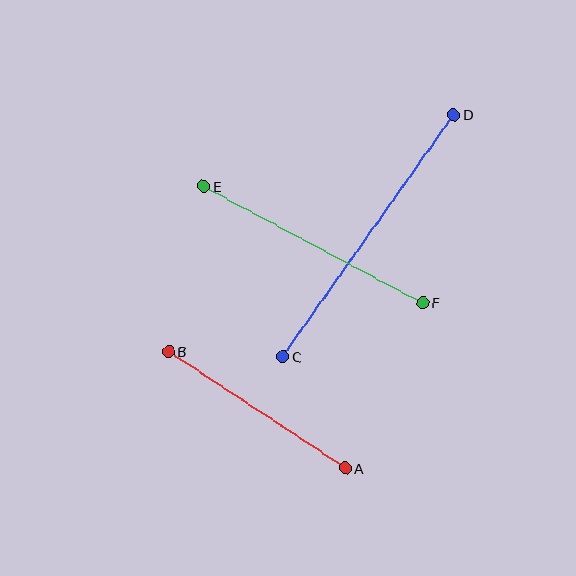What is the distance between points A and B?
The distance is approximately 211 pixels.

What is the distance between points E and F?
The distance is approximately 248 pixels.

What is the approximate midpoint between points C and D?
The midpoint is at approximately (369, 236) pixels.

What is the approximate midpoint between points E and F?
The midpoint is at approximately (313, 244) pixels.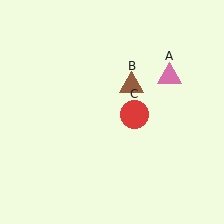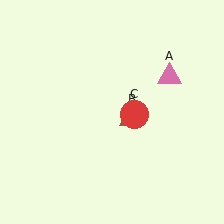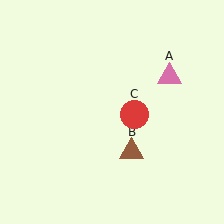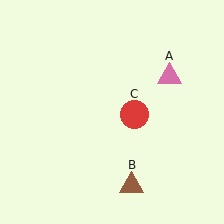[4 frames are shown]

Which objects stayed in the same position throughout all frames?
Pink triangle (object A) and red circle (object C) remained stationary.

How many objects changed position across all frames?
1 object changed position: brown triangle (object B).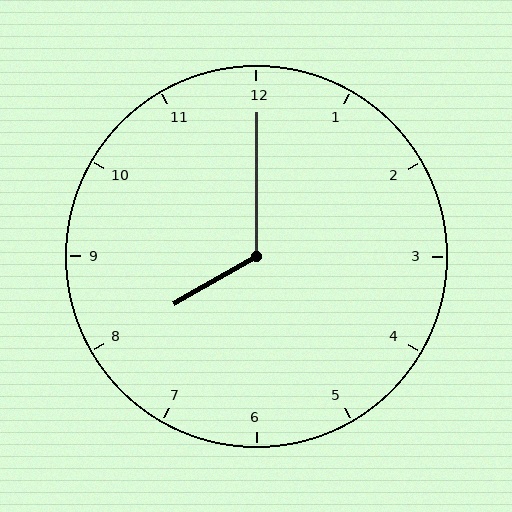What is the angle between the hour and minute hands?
Approximately 120 degrees.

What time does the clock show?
8:00.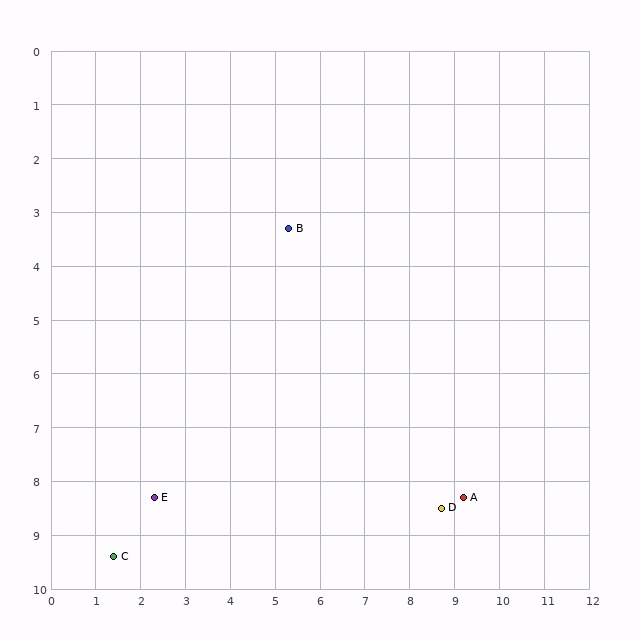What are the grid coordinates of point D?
Point D is at approximately (8.7, 8.5).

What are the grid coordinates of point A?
Point A is at approximately (9.2, 8.3).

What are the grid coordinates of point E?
Point E is at approximately (2.3, 8.3).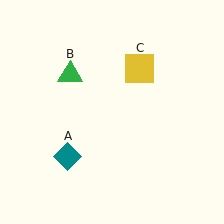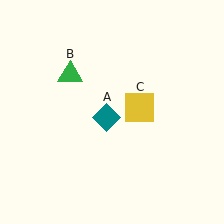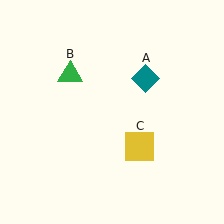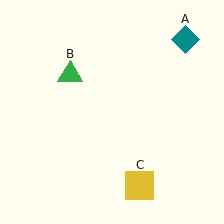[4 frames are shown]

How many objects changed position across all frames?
2 objects changed position: teal diamond (object A), yellow square (object C).